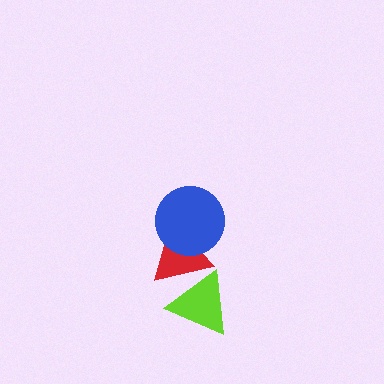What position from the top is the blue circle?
The blue circle is 1st from the top.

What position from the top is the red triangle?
The red triangle is 2nd from the top.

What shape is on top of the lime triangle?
The red triangle is on top of the lime triangle.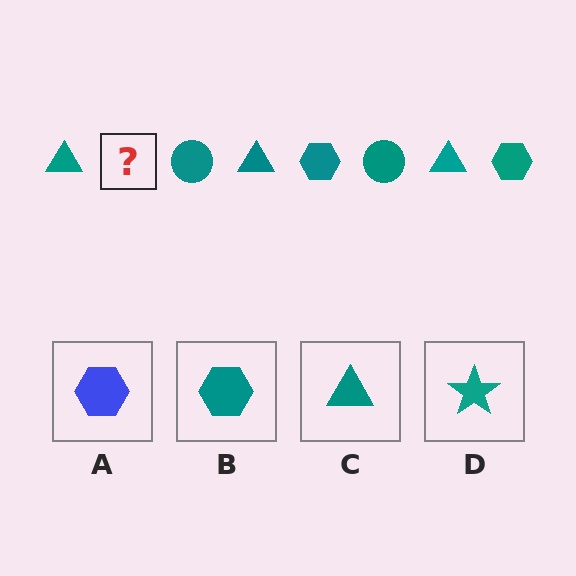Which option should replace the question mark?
Option B.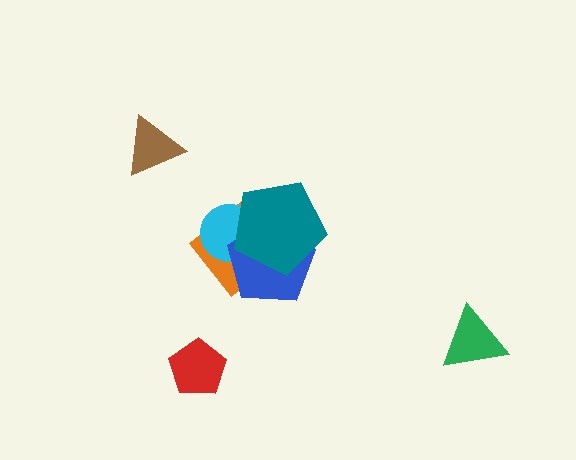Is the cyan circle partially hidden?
Yes, it is partially covered by another shape.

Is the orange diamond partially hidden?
Yes, it is partially covered by another shape.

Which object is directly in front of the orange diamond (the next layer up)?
The cyan circle is directly in front of the orange diamond.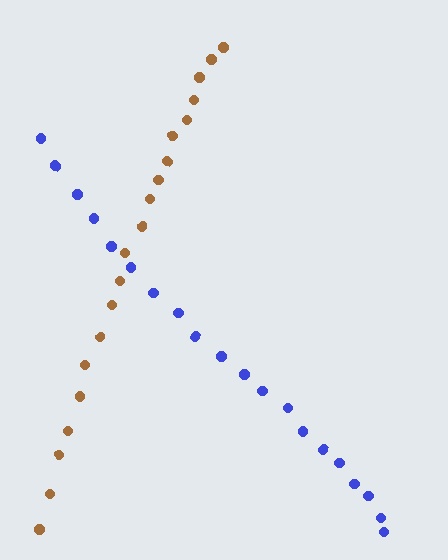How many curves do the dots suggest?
There are 2 distinct paths.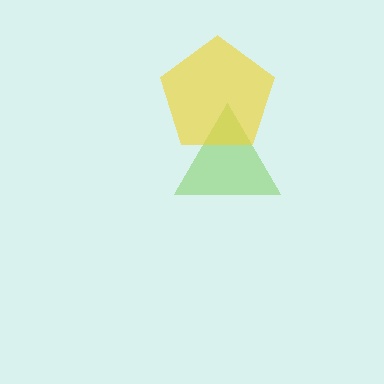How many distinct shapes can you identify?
There are 2 distinct shapes: a lime triangle, a yellow pentagon.